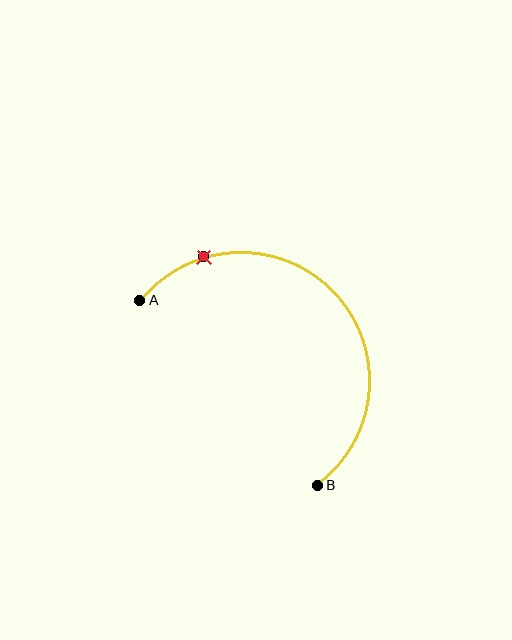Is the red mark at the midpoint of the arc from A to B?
No. The red mark lies on the arc but is closer to endpoint A. The arc midpoint would be at the point on the curve equidistant along the arc from both A and B.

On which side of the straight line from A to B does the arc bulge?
The arc bulges above and to the right of the straight line connecting A and B.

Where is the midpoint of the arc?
The arc midpoint is the point on the curve farthest from the straight line joining A and B. It sits above and to the right of that line.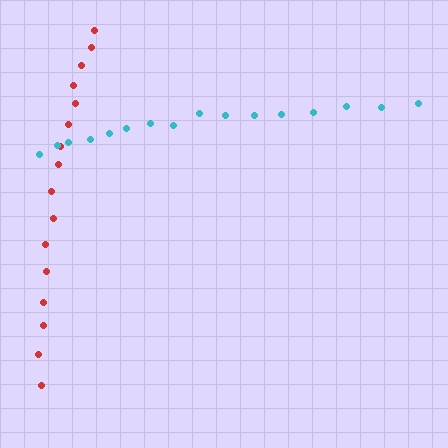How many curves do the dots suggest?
There are 2 distinct paths.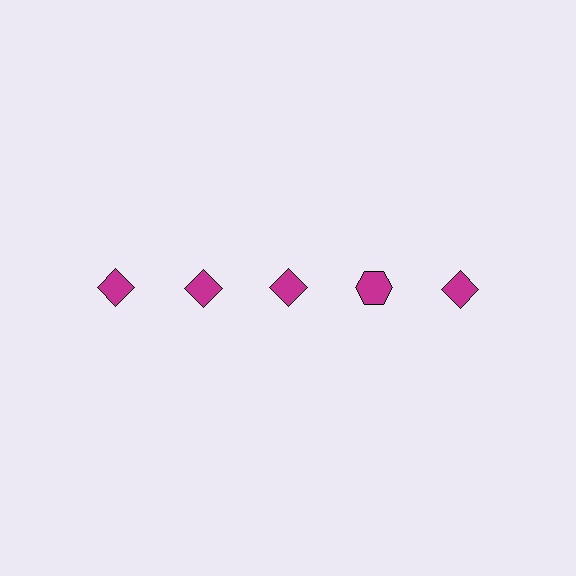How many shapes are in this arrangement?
There are 5 shapes arranged in a grid pattern.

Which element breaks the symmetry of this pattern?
The magenta hexagon in the top row, second from right column breaks the symmetry. All other shapes are magenta diamonds.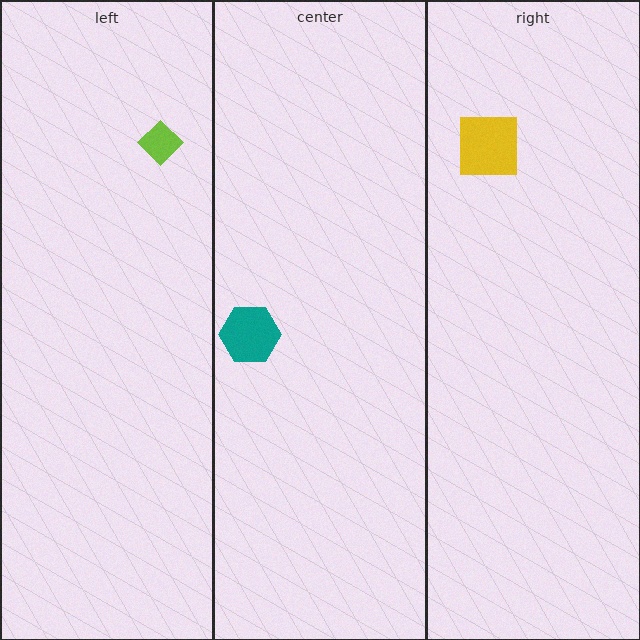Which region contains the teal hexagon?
The center region.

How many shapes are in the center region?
1.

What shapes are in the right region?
The yellow square.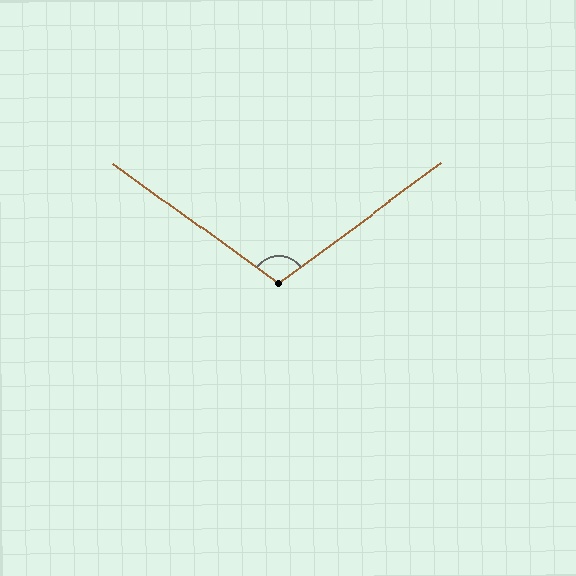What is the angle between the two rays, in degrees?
Approximately 108 degrees.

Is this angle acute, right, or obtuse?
It is obtuse.